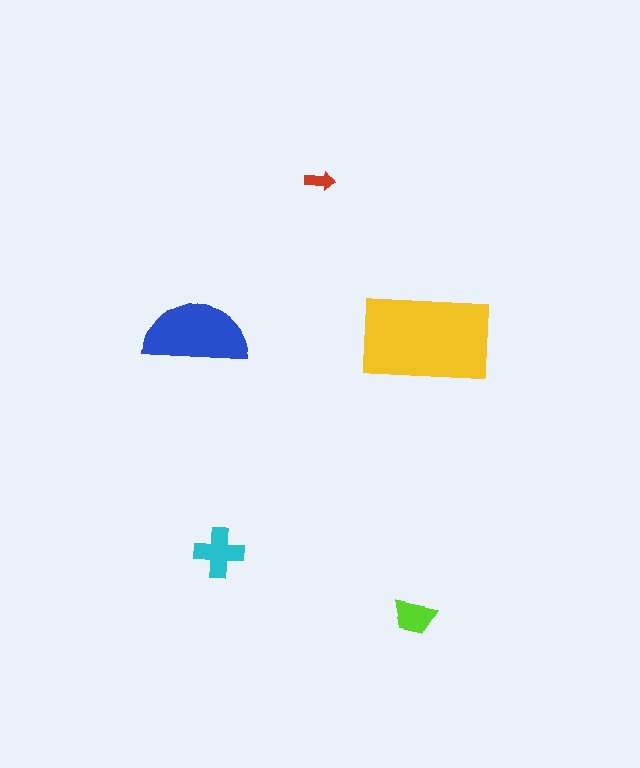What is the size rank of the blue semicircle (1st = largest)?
2nd.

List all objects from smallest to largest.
The red arrow, the lime trapezoid, the cyan cross, the blue semicircle, the yellow rectangle.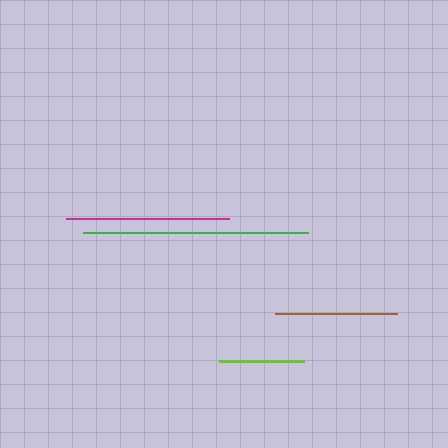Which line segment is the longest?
The green line is the longest at approximately 225 pixels.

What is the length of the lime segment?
The lime segment is approximately 85 pixels long.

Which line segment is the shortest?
The lime line is the shortest at approximately 85 pixels.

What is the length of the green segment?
The green segment is approximately 225 pixels long.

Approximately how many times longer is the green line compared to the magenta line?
The green line is approximately 1.4 times the length of the magenta line.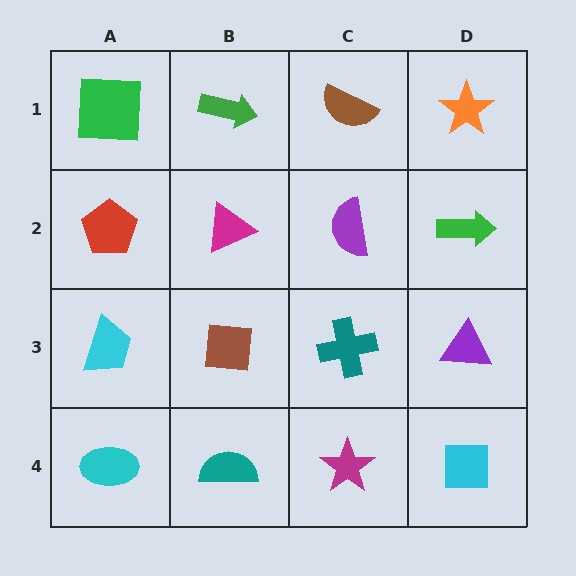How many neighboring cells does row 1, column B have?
3.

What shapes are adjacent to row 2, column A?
A green square (row 1, column A), a cyan trapezoid (row 3, column A), a magenta triangle (row 2, column B).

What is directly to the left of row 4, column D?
A magenta star.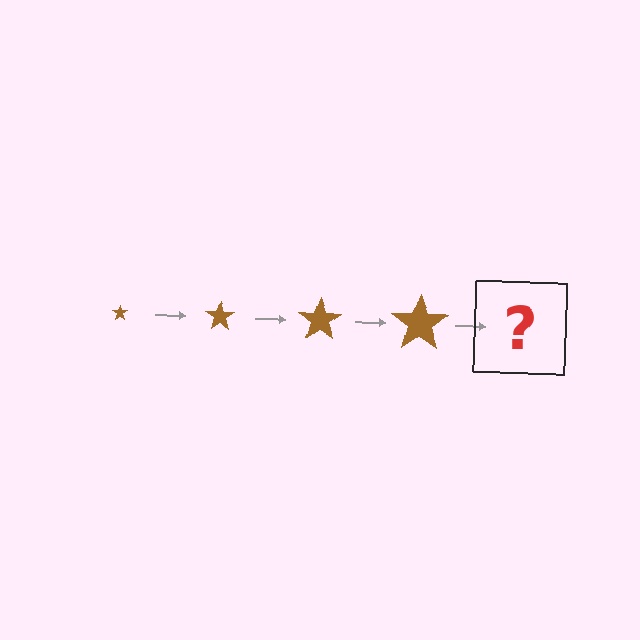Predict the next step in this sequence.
The next step is a brown star, larger than the previous one.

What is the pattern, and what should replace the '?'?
The pattern is that the star gets progressively larger each step. The '?' should be a brown star, larger than the previous one.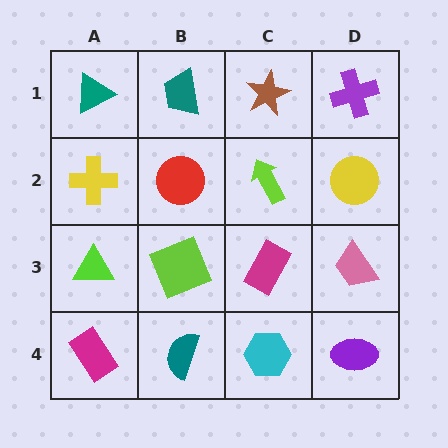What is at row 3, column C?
A magenta rectangle.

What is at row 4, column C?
A cyan hexagon.